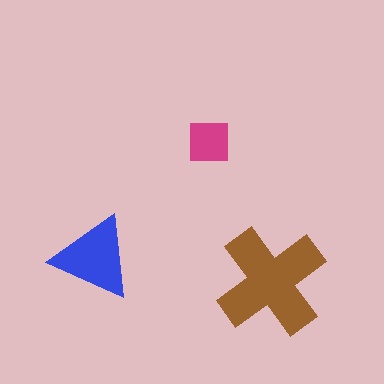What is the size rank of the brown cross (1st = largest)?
1st.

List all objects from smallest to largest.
The magenta square, the blue triangle, the brown cross.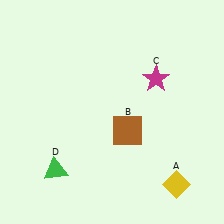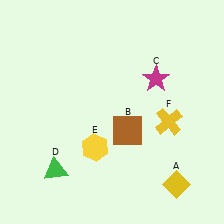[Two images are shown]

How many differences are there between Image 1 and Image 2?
There are 2 differences between the two images.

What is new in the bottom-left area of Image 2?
A yellow hexagon (E) was added in the bottom-left area of Image 2.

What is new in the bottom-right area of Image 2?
A yellow cross (F) was added in the bottom-right area of Image 2.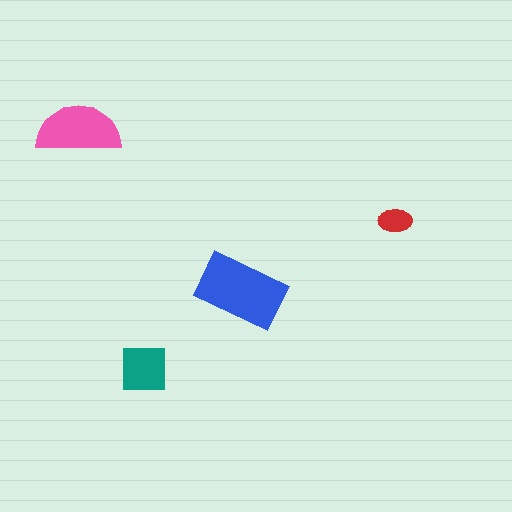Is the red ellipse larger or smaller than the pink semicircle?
Smaller.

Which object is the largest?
The blue rectangle.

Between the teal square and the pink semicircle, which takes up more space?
The pink semicircle.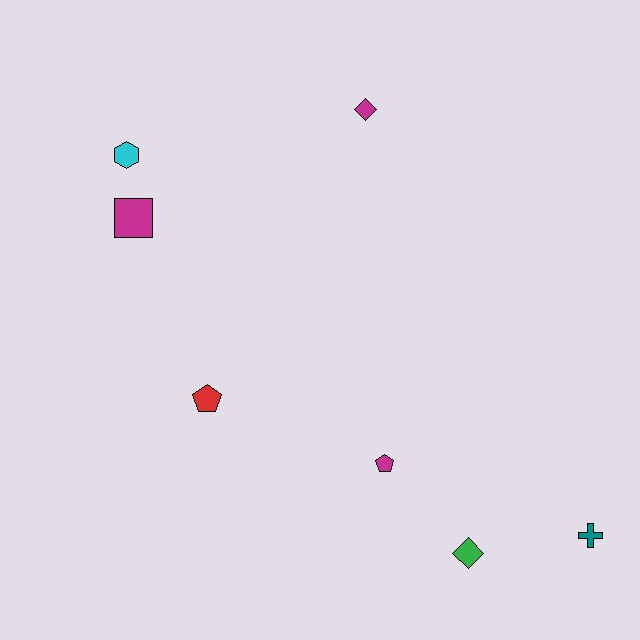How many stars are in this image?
There are no stars.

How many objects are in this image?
There are 7 objects.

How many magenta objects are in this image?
There are 3 magenta objects.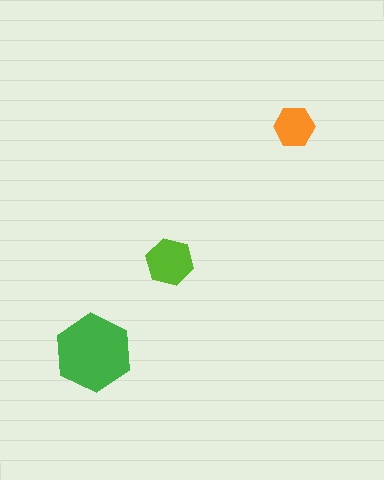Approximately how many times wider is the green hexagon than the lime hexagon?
About 1.5 times wider.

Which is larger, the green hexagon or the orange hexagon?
The green one.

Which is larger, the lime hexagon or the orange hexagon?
The lime one.